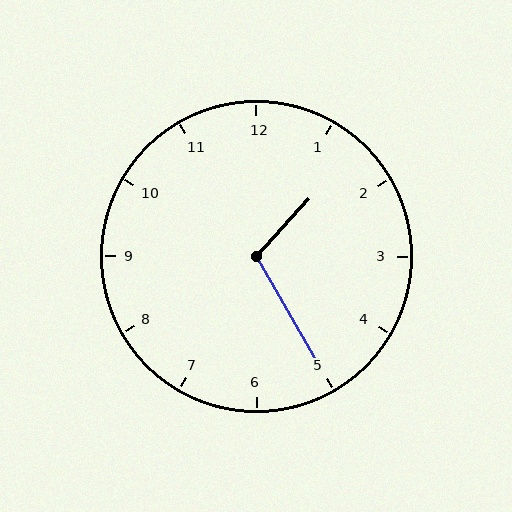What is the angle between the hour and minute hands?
Approximately 108 degrees.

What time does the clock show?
1:25.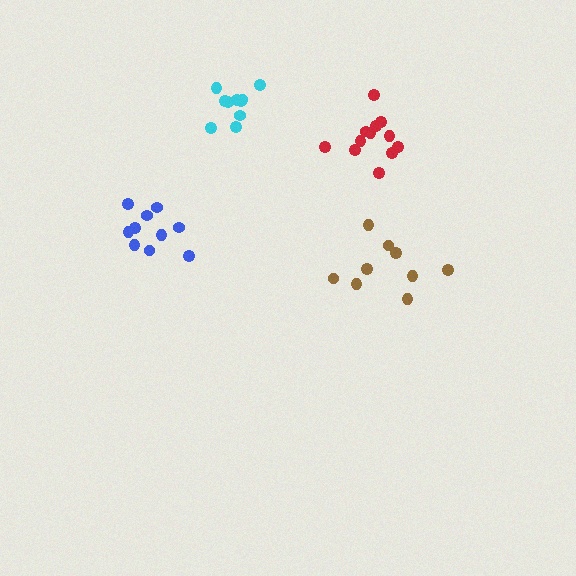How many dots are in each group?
Group 1: 12 dots, Group 2: 10 dots, Group 3: 10 dots, Group 4: 9 dots (41 total).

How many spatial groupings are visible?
There are 4 spatial groupings.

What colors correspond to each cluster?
The clusters are colored: red, cyan, blue, brown.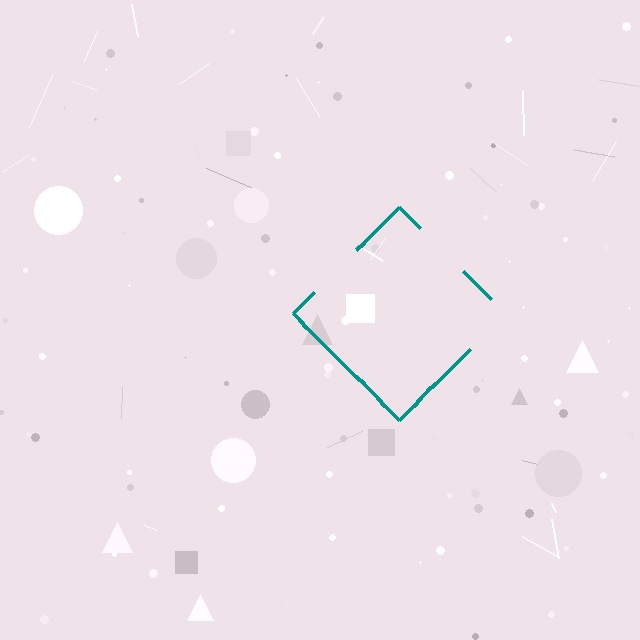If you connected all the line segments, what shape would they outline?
They would outline a diamond.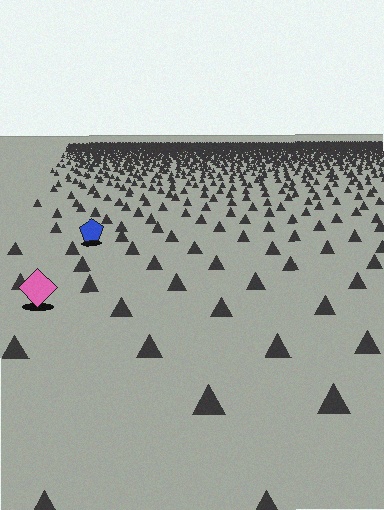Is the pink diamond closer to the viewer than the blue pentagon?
Yes. The pink diamond is closer — you can tell from the texture gradient: the ground texture is coarser near it.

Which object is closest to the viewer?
The pink diamond is closest. The texture marks near it are larger and more spread out.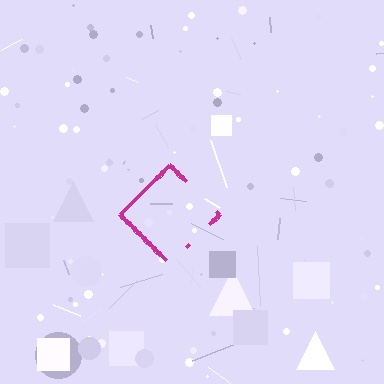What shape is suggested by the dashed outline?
The dashed outline suggests a diamond.